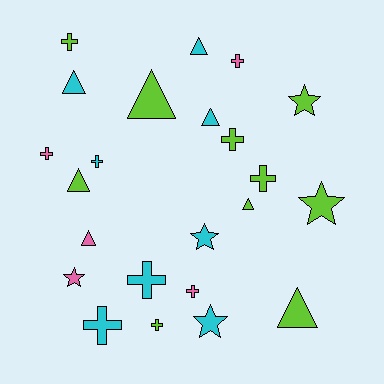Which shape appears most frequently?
Cross, with 10 objects.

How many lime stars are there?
There are 2 lime stars.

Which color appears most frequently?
Lime, with 10 objects.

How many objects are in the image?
There are 23 objects.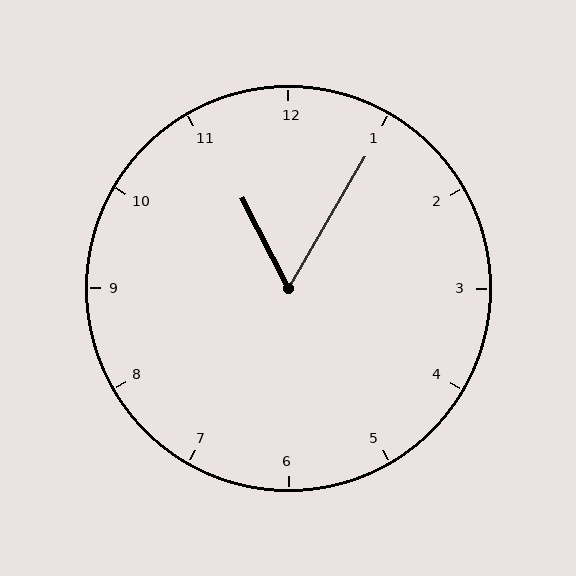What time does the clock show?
11:05.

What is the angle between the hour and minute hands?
Approximately 58 degrees.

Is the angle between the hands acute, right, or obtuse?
It is acute.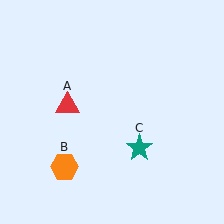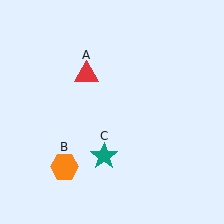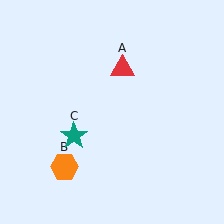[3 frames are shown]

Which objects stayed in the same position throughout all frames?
Orange hexagon (object B) remained stationary.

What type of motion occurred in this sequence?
The red triangle (object A), teal star (object C) rotated clockwise around the center of the scene.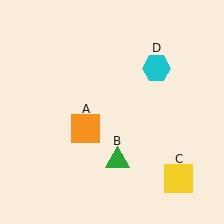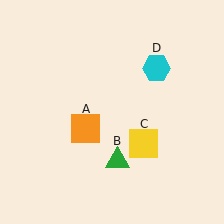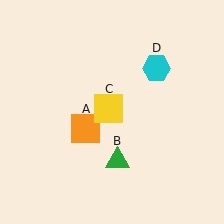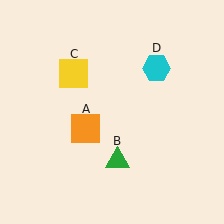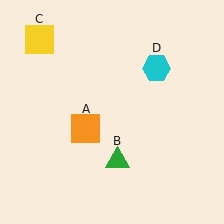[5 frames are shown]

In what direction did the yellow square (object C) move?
The yellow square (object C) moved up and to the left.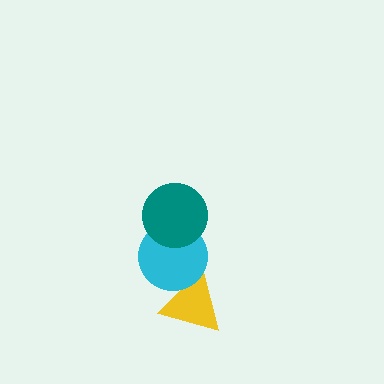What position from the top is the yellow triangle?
The yellow triangle is 3rd from the top.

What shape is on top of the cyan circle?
The teal circle is on top of the cyan circle.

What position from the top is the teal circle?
The teal circle is 1st from the top.